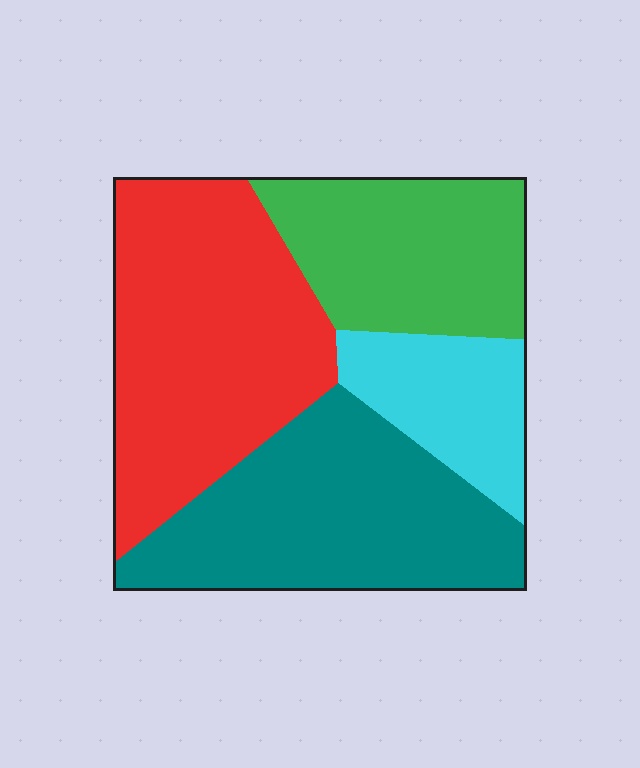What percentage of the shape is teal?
Teal takes up about one third (1/3) of the shape.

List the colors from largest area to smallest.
From largest to smallest: red, teal, green, cyan.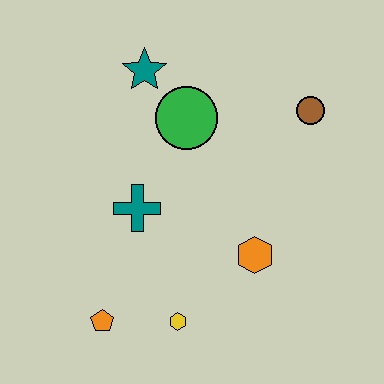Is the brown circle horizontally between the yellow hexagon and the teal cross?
No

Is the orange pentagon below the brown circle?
Yes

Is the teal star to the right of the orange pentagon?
Yes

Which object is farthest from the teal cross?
The brown circle is farthest from the teal cross.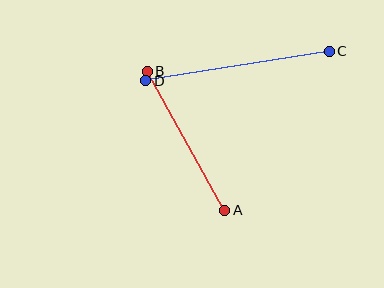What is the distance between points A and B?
The distance is approximately 159 pixels.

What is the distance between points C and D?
The distance is approximately 186 pixels.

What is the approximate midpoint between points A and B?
The midpoint is at approximately (186, 141) pixels.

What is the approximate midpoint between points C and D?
The midpoint is at approximately (238, 66) pixels.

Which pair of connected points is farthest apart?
Points C and D are farthest apart.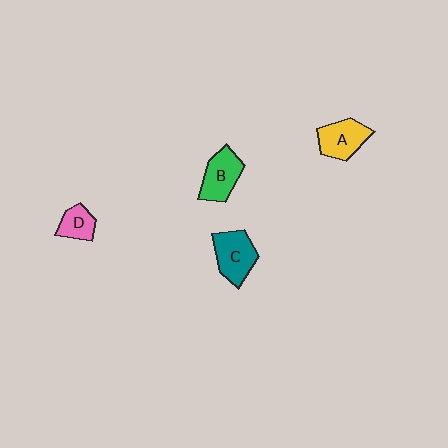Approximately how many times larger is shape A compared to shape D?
Approximately 1.6 times.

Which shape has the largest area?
Shape C (teal).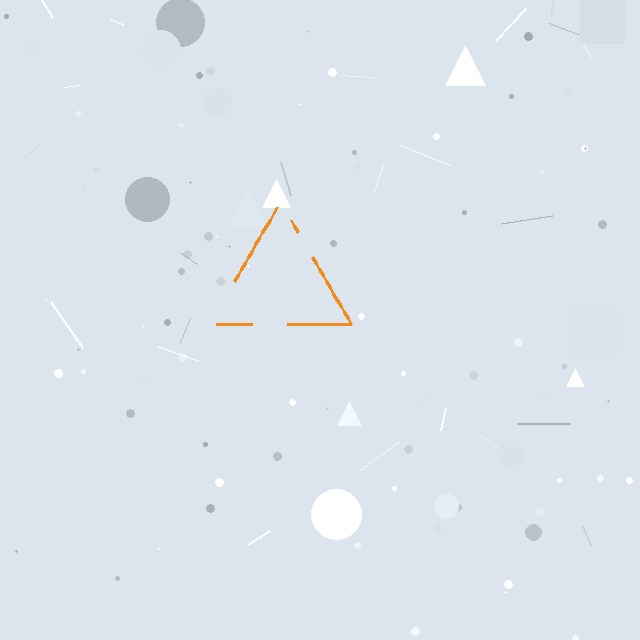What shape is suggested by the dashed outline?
The dashed outline suggests a triangle.